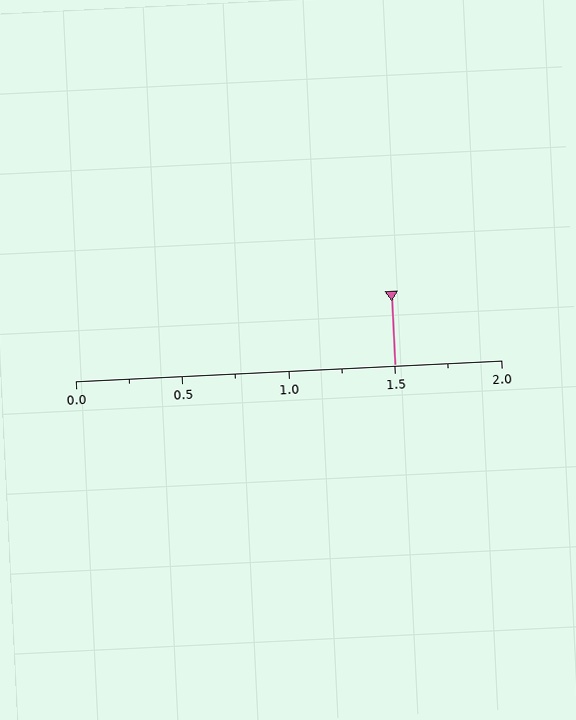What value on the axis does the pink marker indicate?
The marker indicates approximately 1.5.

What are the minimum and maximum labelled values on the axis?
The axis runs from 0.0 to 2.0.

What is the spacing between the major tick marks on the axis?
The major ticks are spaced 0.5 apart.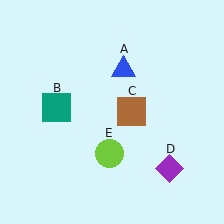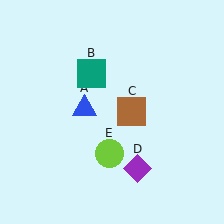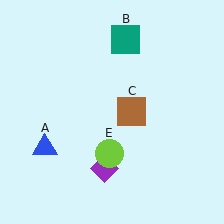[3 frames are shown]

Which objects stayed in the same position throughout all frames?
Brown square (object C) and lime circle (object E) remained stationary.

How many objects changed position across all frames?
3 objects changed position: blue triangle (object A), teal square (object B), purple diamond (object D).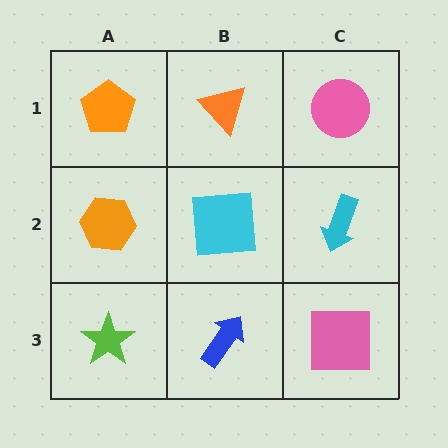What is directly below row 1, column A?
An orange hexagon.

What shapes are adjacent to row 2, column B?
An orange triangle (row 1, column B), a blue arrow (row 3, column B), an orange hexagon (row 2, column A), a cyan arrow (row 2, column C).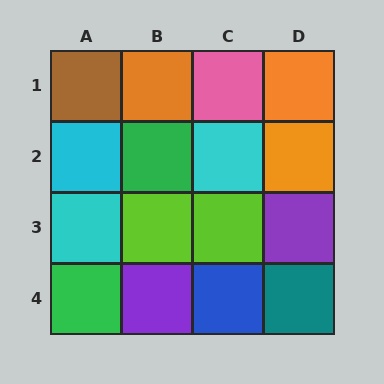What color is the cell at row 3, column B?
Lime.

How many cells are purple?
2 cells are purple.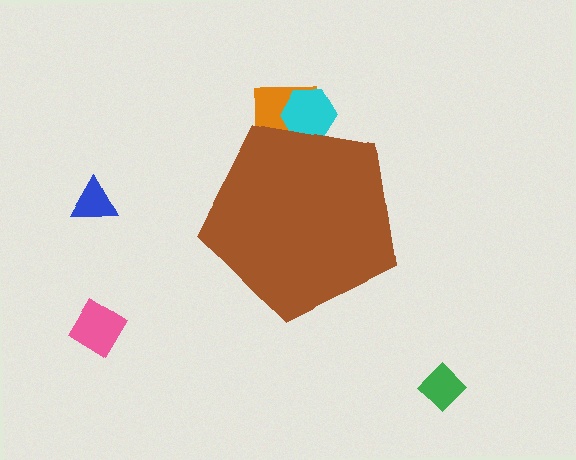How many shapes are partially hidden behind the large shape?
3 shapes are partially hidden.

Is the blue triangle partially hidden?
No, the blue triangle is fully visible.